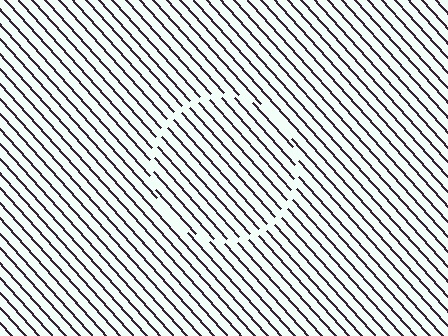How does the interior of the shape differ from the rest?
The interior of the shape contains the same grating, shifted by half a period — the contour is defined by the phase discontinuity where line-ends from the inner and outer gratings abut.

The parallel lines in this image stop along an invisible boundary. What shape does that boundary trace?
An illusory circle. The interior of the shape contains the same grating, shifted by half a period — the contour is defined by the phase discontinuity where line-ends from the inner and outer gratings abut.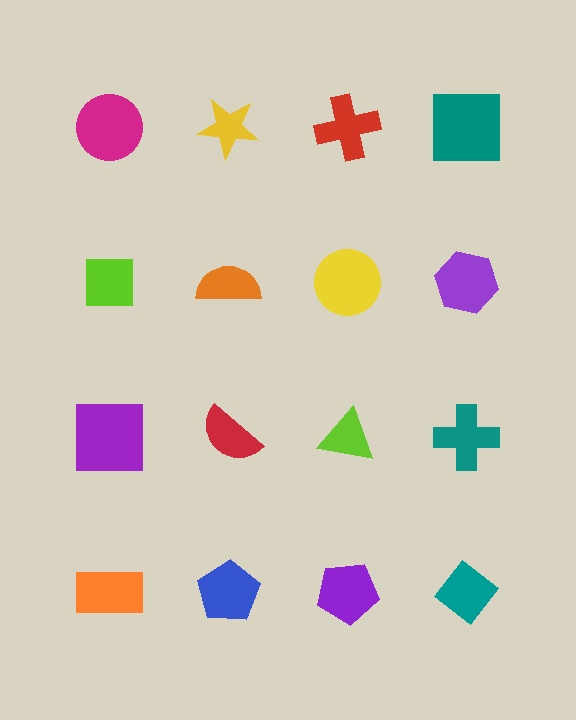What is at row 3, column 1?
A purple square.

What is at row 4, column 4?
A teal diamond.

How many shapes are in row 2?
4 shapes.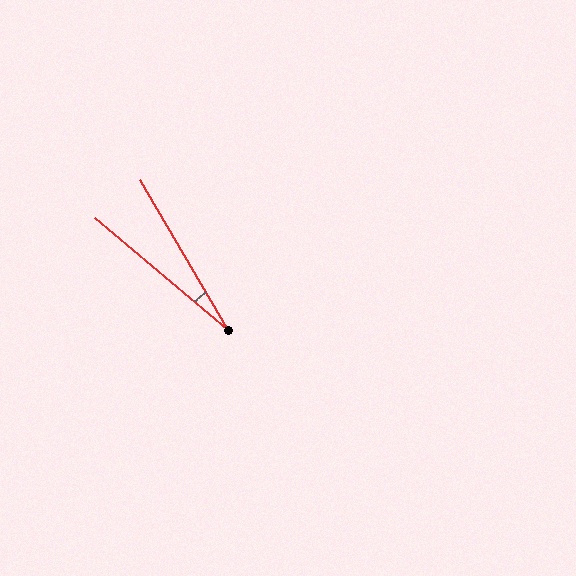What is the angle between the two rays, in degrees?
Approximately 20 degrees.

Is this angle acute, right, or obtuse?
It is acute.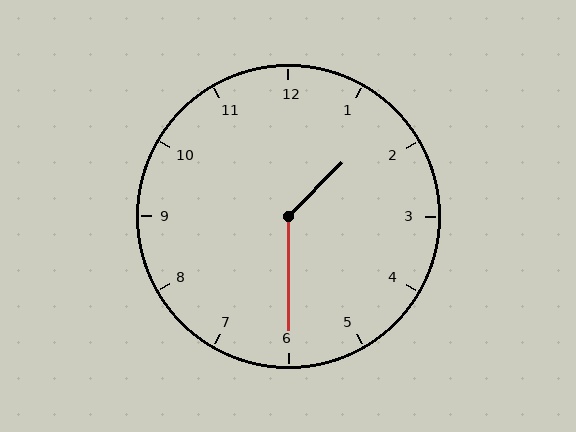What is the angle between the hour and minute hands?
Approximately 135 degrees.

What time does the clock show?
1:30.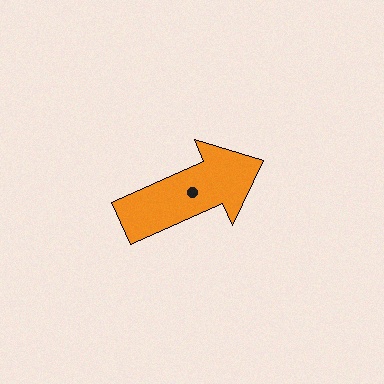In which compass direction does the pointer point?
Northeast.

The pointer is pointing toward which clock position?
Roughly 2 o'clock.